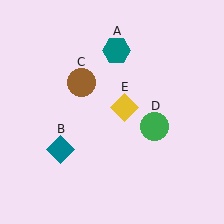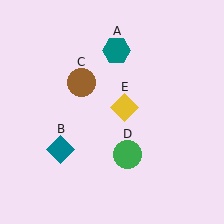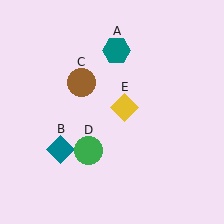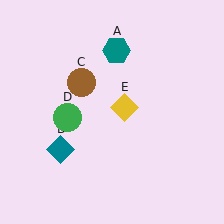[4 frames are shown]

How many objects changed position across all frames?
1 object changed position: green circle (object D).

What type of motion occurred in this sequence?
The green circle (object D) rotated clockwise around the center of the scene.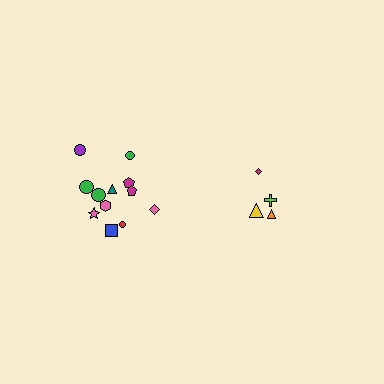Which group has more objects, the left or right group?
The left group.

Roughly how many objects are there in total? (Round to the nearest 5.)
Roughly 15 objects in total.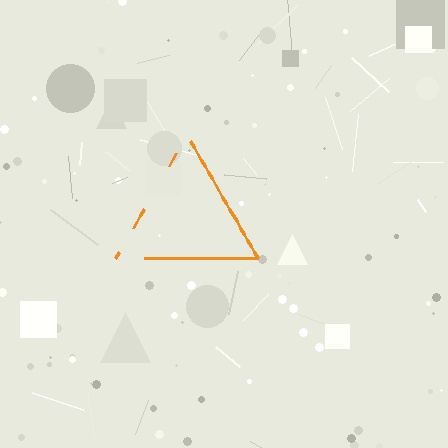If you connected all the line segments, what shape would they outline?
They would outline a triangle.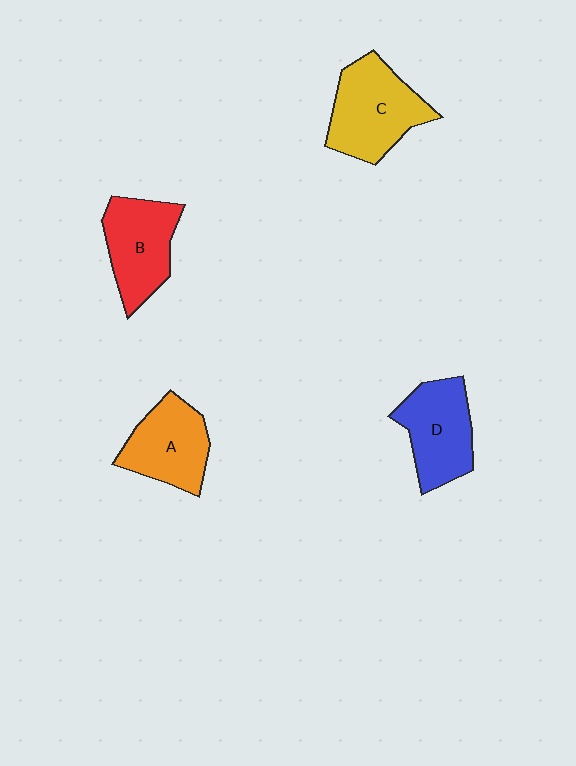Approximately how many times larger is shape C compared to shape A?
Approximately 1.2 times.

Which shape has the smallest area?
Shape A (orange).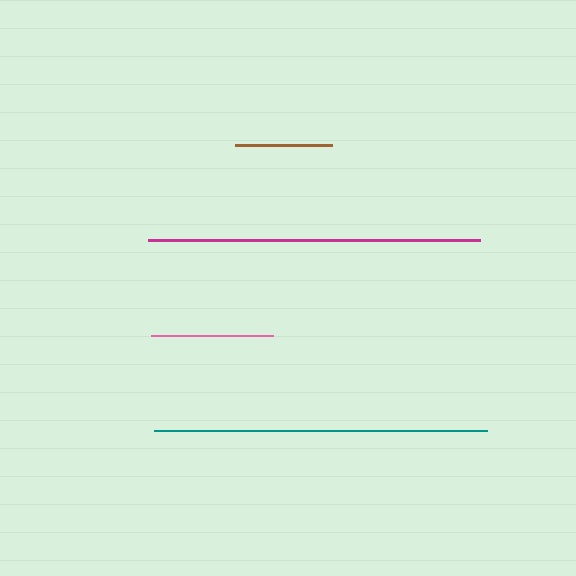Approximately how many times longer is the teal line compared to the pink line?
The teal line is approximately 2.7 times the length of the pink line.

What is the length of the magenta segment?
The magenta segment is approximately 332 pixels long.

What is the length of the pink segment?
The pink segment is approximately 122 pixels long.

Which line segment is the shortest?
The brown line is the shortest at approximately 97 pixels.